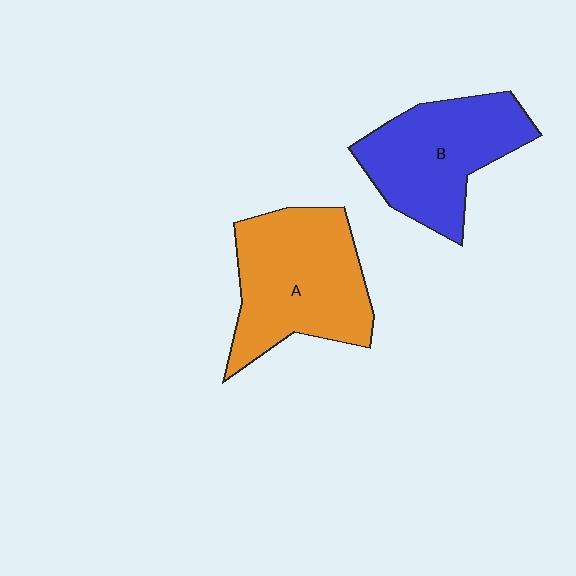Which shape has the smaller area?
Shape B (blue).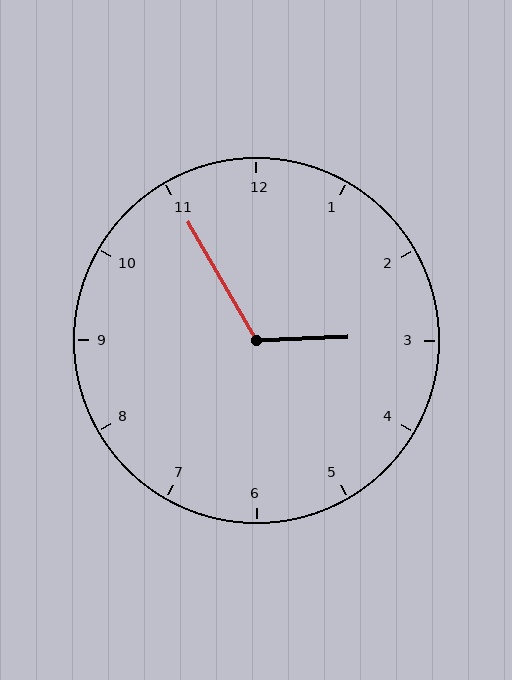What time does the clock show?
2:55.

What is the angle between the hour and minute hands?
Approximately 118 degrees.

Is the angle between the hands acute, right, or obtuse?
It is obtuse.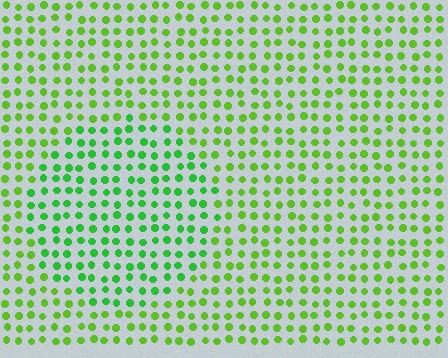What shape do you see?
I see a circle.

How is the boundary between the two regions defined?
The boundary is defined purely by a slight shift in hue (about 26 degrees). Spacing, size, and orientation are identical on both sides.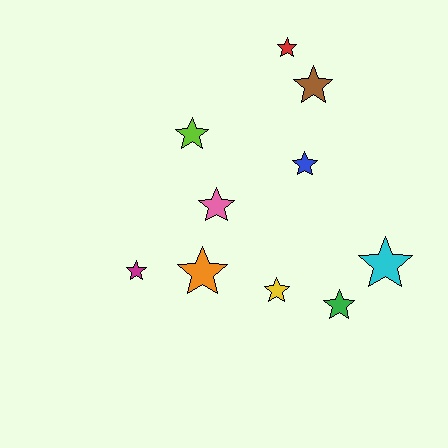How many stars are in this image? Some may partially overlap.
There are 10 stars.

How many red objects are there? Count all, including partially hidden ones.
There is 1 red object.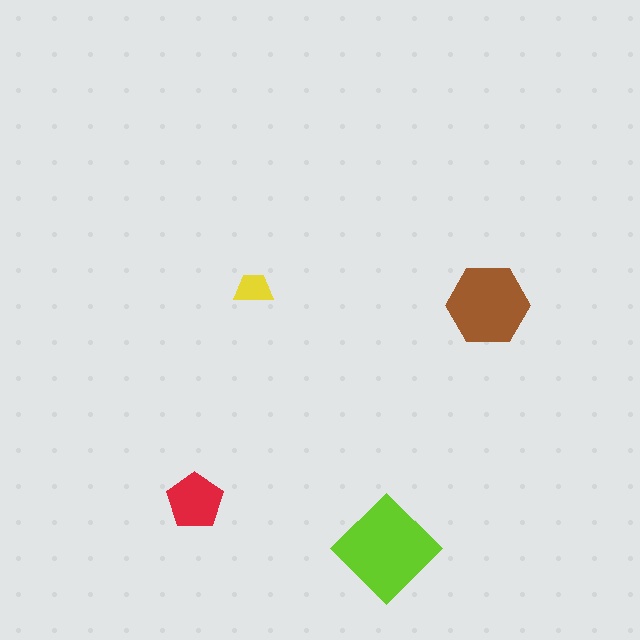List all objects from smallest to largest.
The yellow trapezoid, the red pentagon, the brown hexagon, the lime diamond.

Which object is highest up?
The yellow trapezoid is topmost.